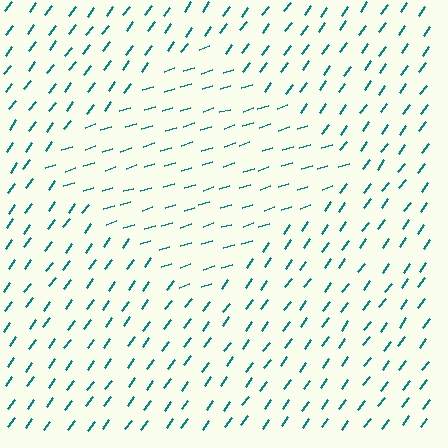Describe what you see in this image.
The image is filled with small teal line segments. A diamond region in the image has lines oriented differently from the surrounding lines, creating a visible texture boundary.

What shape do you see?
I see a diamond.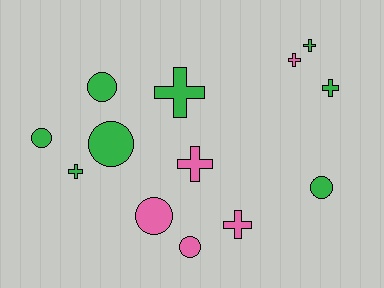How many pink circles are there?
There are 2 pink circles.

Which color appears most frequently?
Green, with 8 objects.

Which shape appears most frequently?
Cross, with 7 objects.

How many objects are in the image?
There are 13 objects.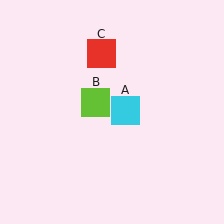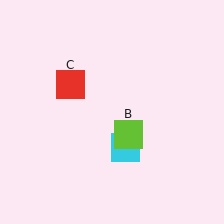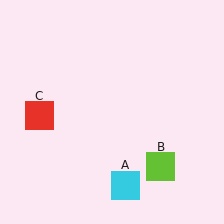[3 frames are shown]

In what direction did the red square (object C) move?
The red square (object C) moved down and to the left.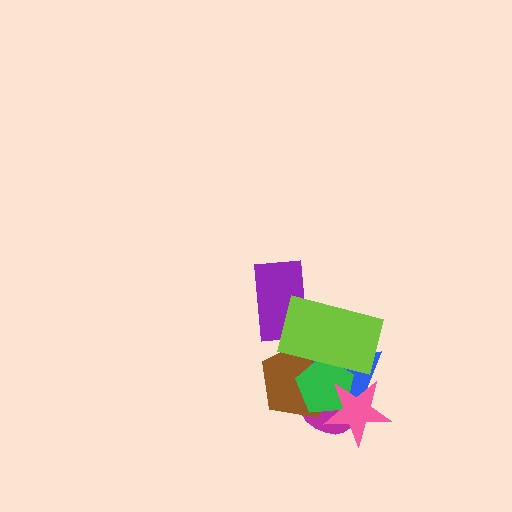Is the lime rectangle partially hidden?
No, no other shape covers it.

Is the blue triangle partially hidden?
Yes, it is partially covered by another shape.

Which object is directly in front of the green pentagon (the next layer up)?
The pink star is directly in front of the green pentagon.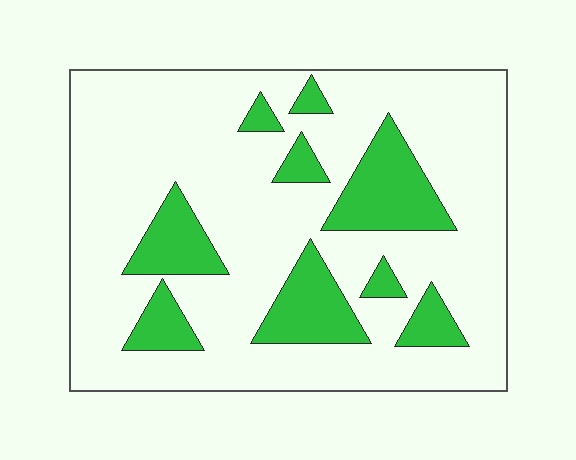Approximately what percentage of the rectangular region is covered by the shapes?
Approximately 20%.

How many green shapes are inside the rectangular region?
9.